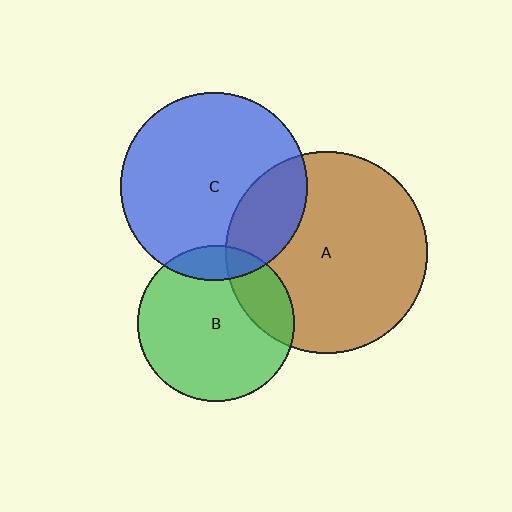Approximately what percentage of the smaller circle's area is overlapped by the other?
Approximately 25%.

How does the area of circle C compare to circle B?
Approximately 1.4 times.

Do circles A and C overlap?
Yes.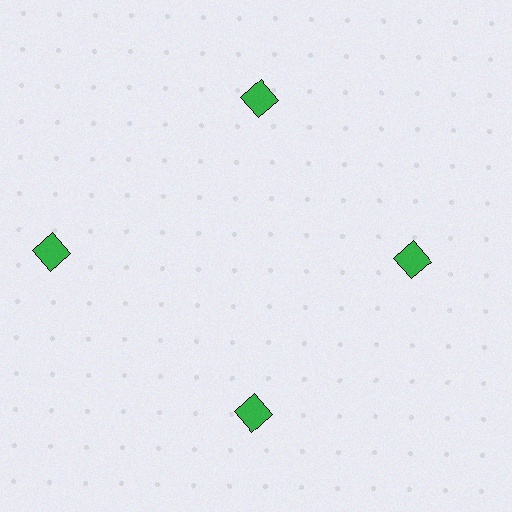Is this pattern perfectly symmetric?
No. The 4 green squares are arranged in a ring, but one element near the 9 o'clock position is pushed outward from the center, breaking the 4-fold rotational symmetry.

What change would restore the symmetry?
The symmetry would be restored by moving it inward, back onto the ring so that all 4 squares sit at equal angles and equal distance from the center.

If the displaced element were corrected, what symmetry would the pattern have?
It would have 4-fold rotational symmetry — the pattern would map onto itself every 90 degrees.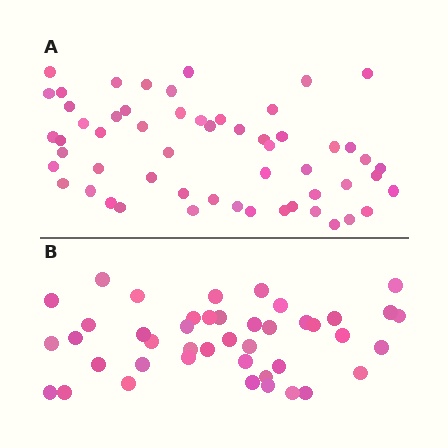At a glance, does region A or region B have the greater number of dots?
Region A (the top region) has more dots.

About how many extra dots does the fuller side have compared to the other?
Region A has approximately 15 more dots than region B.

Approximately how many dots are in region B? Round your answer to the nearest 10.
About 40 dots. (The exact count is 43, which rounds to 40.)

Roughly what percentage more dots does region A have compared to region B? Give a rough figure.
About 30% more.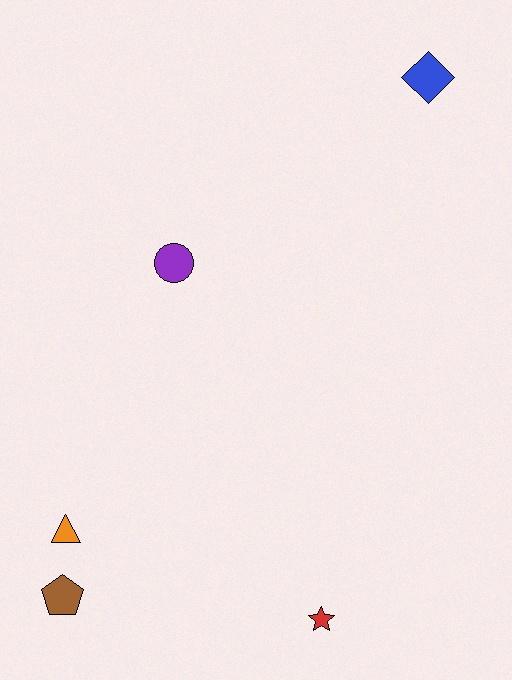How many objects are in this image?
There are 5 objects.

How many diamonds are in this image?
There is 1 diamond.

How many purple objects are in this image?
There is 1 purple object.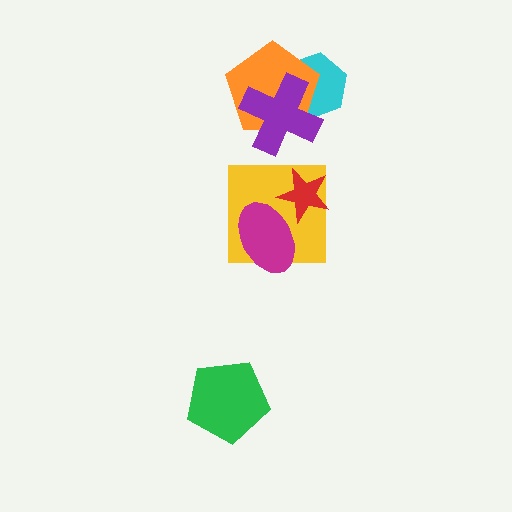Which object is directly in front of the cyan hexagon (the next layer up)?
The orange pentagon is directly in front of the cyan hexagon.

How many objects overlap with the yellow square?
2 objects overlap with the yellow square.